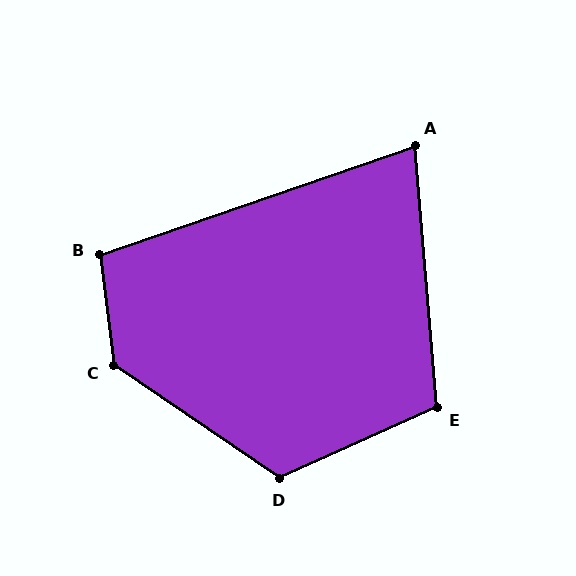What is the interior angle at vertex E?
Approximately 110 degrees (obtuse).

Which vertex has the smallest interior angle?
A, at approximately 76 degrees.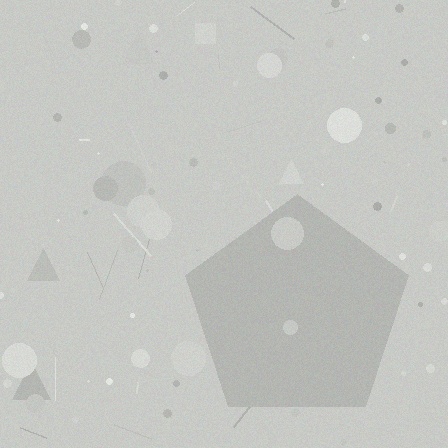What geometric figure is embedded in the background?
A pentagon is embedded in the background.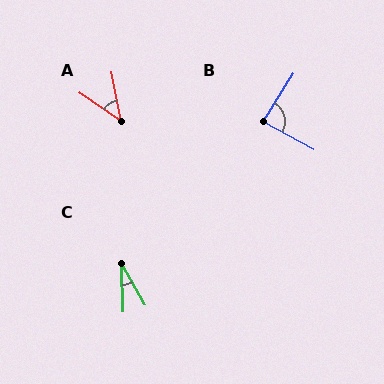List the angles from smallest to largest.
C (28°), A (45°), B (86°).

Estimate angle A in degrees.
Approximately 45 degrees.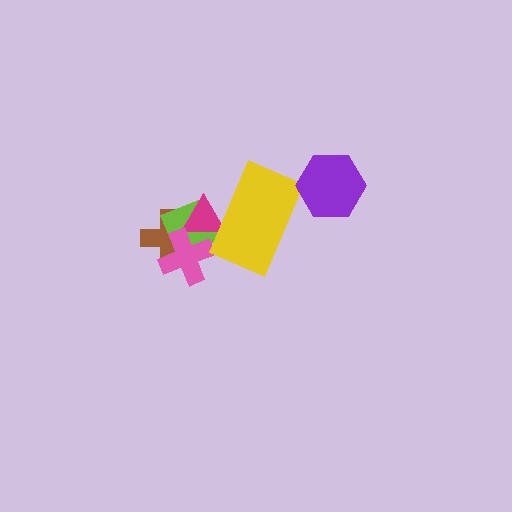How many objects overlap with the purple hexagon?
0 objects overlap with the purple hexagon.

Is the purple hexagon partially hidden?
No, no other shape covers it.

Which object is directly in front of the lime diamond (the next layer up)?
The magenta triangle is directly in front of the lime diamond.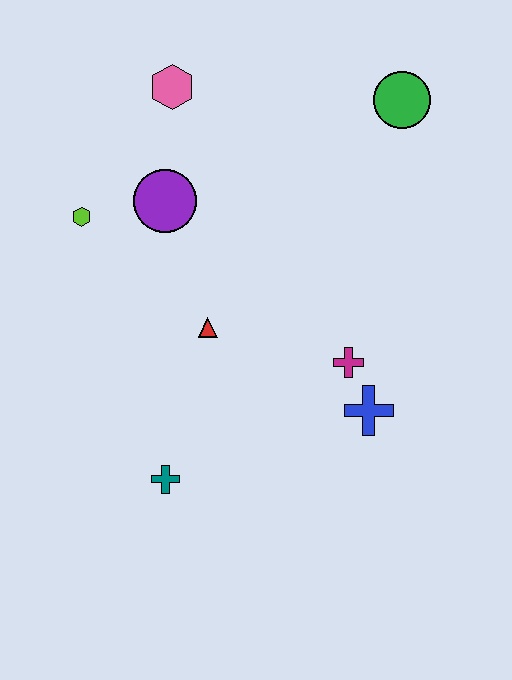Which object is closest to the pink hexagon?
The purple circle is closest to the pink hexagon.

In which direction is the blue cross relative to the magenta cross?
The blue cross is below the magenta cross.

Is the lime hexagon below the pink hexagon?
Yes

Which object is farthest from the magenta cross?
The pink hexagon is farthest from the magenta cross.